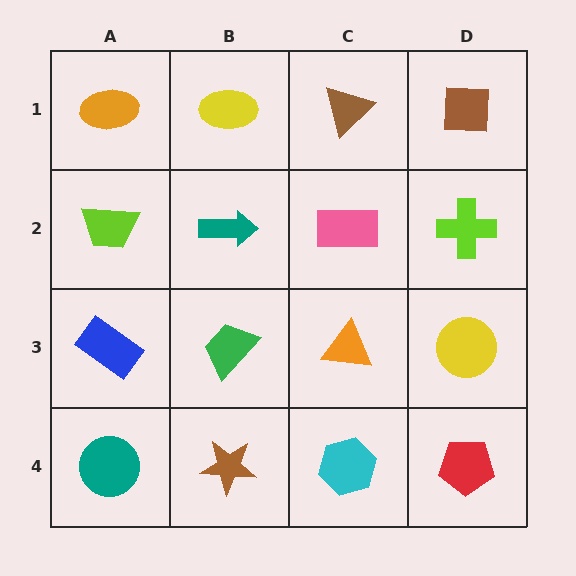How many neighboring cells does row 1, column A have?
2.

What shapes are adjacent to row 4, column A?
A blue rectangle (row 3, column A), a brown star (row 4, column B).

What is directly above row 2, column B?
A yellow ellipse.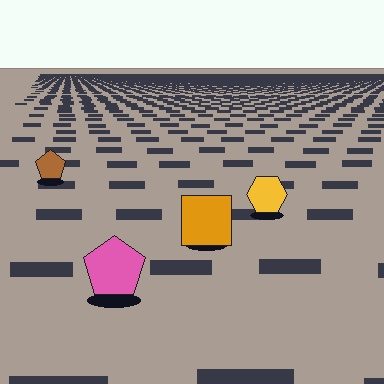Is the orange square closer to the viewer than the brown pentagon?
Yes. The orange square is closer — you can tell from the texture gradient: the ground texture is coarser near it.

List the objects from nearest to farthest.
From nearest to farthest: the pink pentagon, the orange square, the yellow hexagon, the brown pentagon.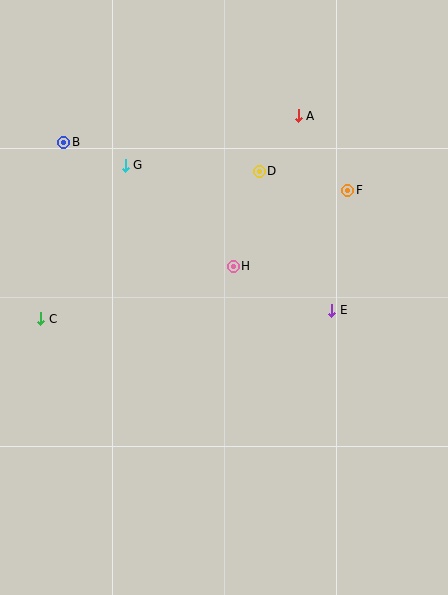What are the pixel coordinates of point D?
Point D is at (259, 171).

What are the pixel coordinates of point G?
Point G is at (125, 165).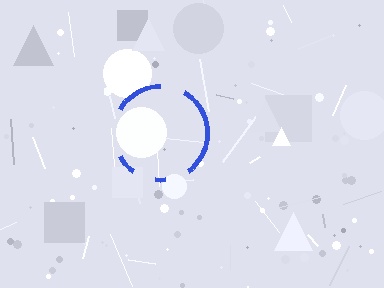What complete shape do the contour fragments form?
The contour fragments form a circle.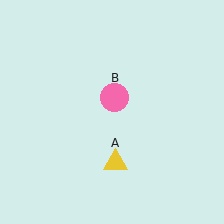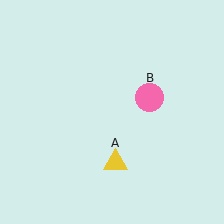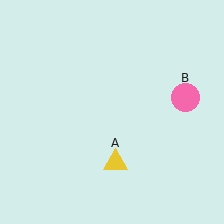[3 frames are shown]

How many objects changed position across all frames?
1 object changed position: pink circle (object B).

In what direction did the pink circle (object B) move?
The pink circle (object B) moved right.